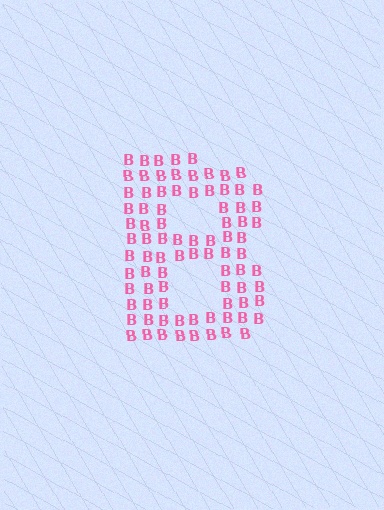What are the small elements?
The small elements are letter B's.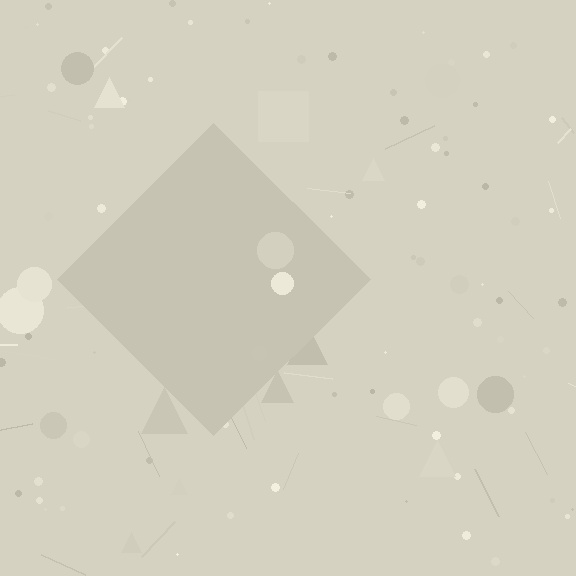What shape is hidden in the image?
A diamond is hidden in the image.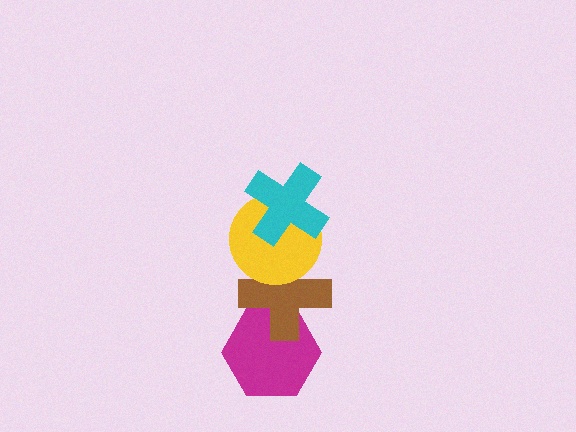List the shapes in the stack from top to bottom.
From top to bottom: the cyan cross, the yellow circle, the brown cross, the magenta hexagon.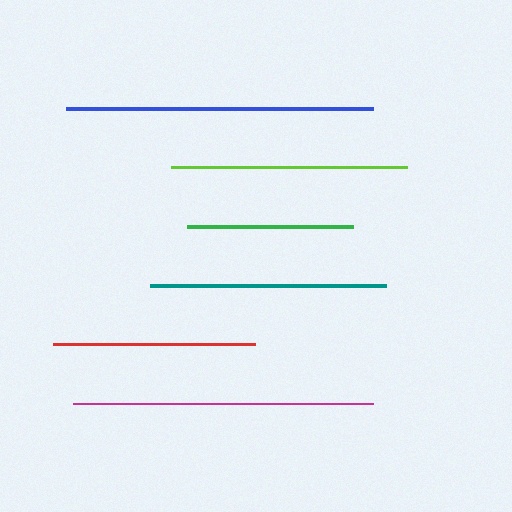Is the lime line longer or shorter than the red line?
The lime line is longer than the red line.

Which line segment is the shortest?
The green line is the shortest at approximately 166 pixels.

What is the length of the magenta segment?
The magenta segment is approximately 301 pixels long.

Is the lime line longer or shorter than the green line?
The lime line is longer than the green line.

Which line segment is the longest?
The blue line is the longest at approximately 307 pixels.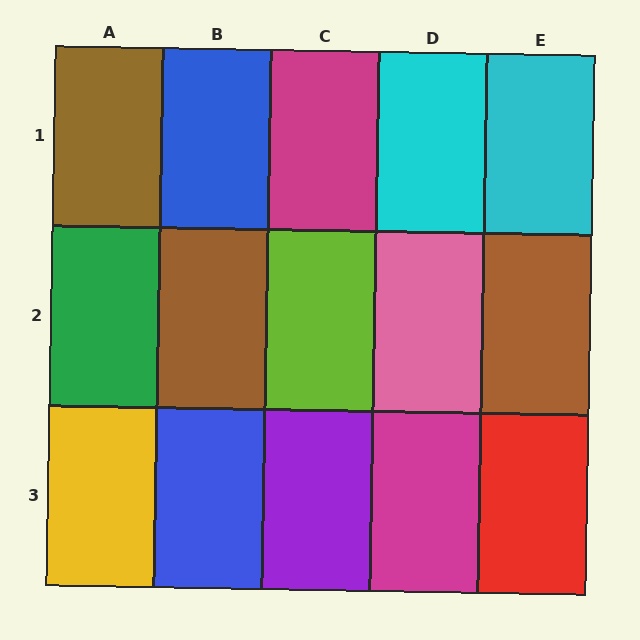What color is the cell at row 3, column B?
Blue.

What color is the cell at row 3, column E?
Red.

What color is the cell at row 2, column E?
Brown.